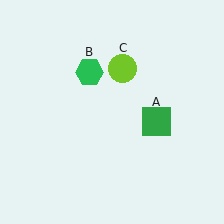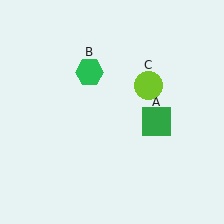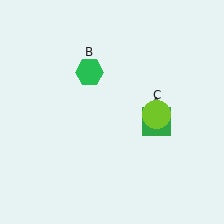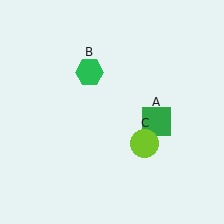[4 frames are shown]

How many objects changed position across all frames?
1 object changed position: lime circle (object C).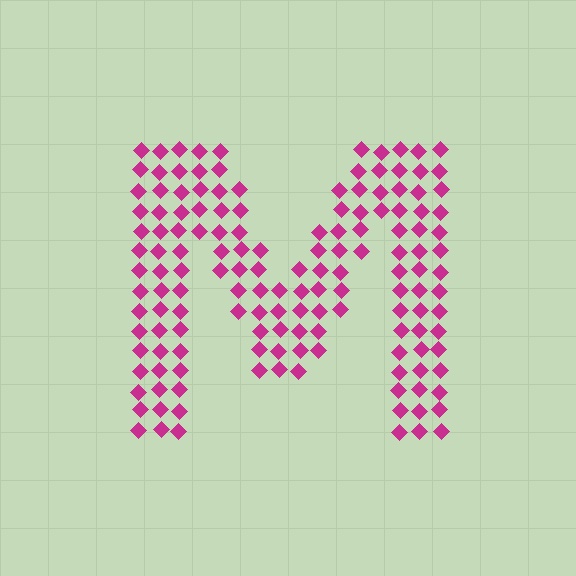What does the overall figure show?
The overall figure shows the letter M.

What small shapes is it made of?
It is made of small diamonds.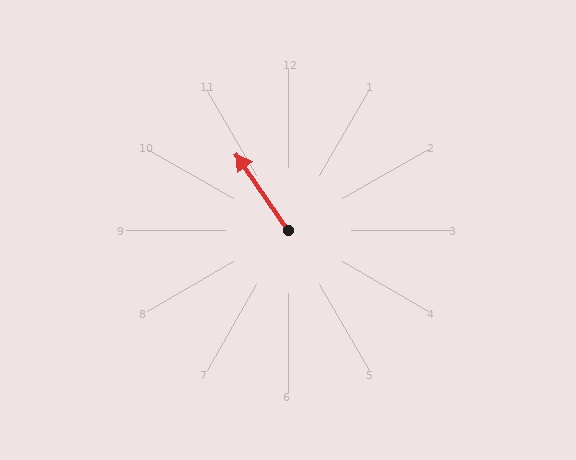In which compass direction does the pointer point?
Northwest.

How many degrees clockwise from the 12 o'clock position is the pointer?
Approximately 326 degrees.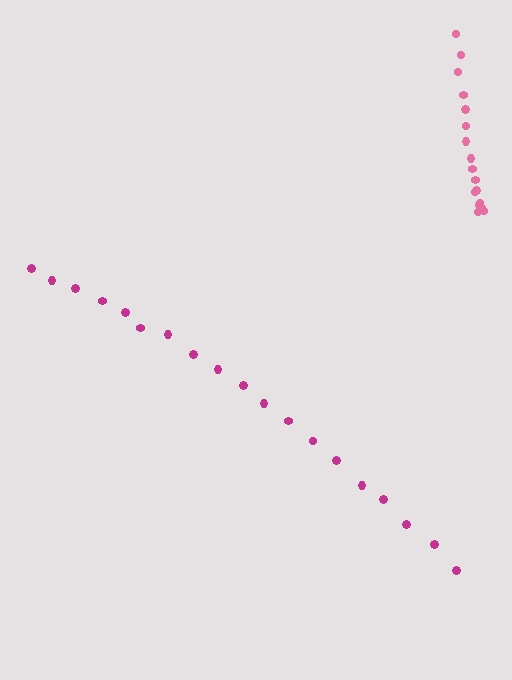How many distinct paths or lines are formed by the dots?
There are 2 distinct paths.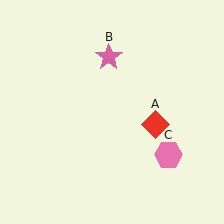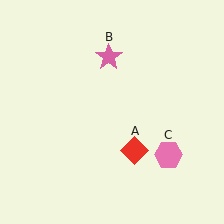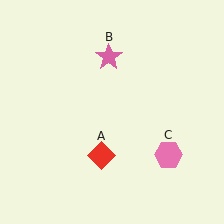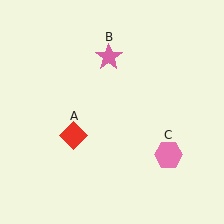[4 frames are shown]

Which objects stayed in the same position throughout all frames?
Pink star (object B) and pink hexagon (object C) remained stationary.